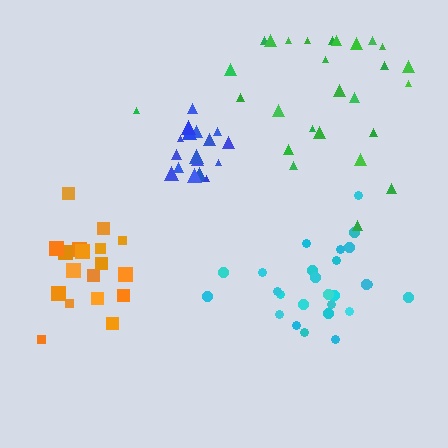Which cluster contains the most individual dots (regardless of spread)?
Green (28).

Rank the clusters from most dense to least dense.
blue, orange, cyan, green.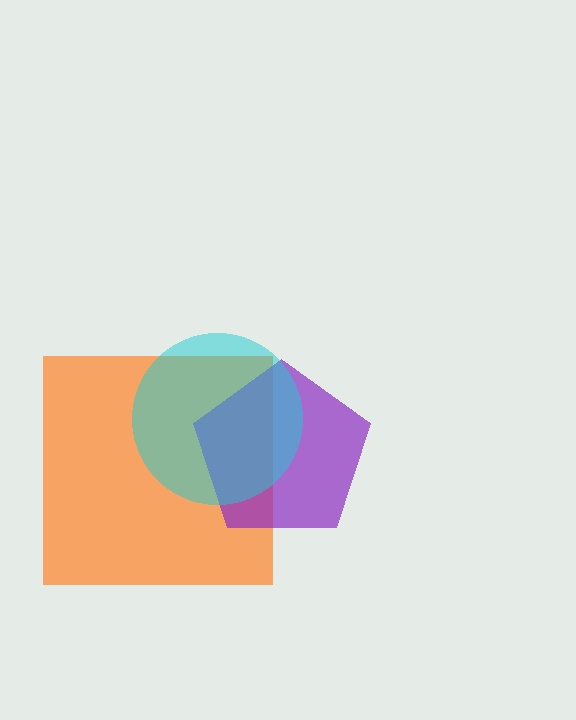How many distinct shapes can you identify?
There are 3 distinct shapes: an orange square, a purple pentagon, a cyan circle.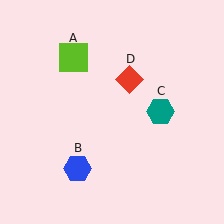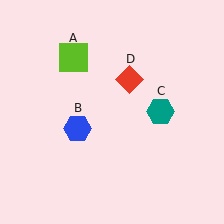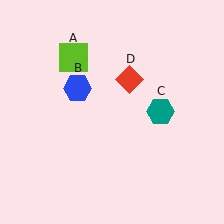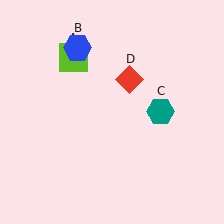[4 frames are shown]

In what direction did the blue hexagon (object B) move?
The blue hexagon (object B) moved up.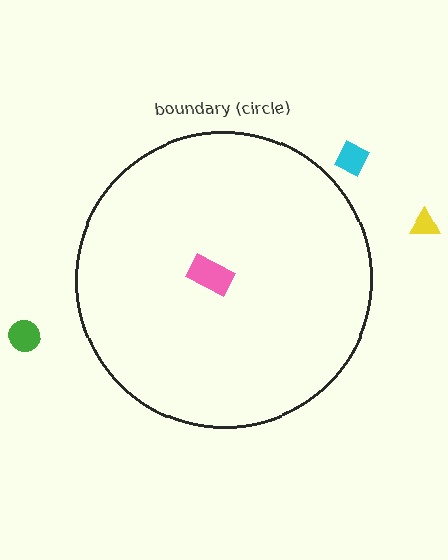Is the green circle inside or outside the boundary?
Outside.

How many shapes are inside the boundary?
1 inside, 3 outside.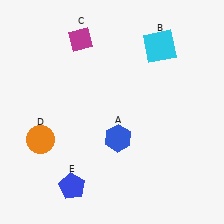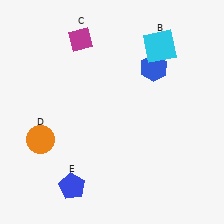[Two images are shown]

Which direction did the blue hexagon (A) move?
The blue hexagon (A) moved up.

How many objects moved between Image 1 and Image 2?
1 object moved between the two images.